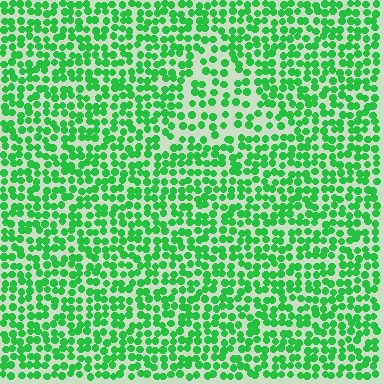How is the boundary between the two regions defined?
The boundary is defined by a change in element density (approximately 1.7x ratio). All elements are the same color, size, and shape.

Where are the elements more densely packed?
The elements are more densely packed outside the triangle boundary.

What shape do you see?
I see a triangle.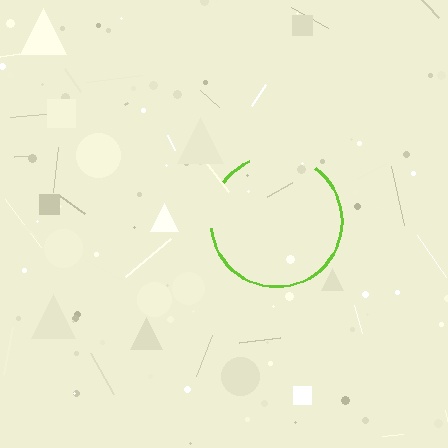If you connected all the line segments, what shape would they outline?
They would outline a circle.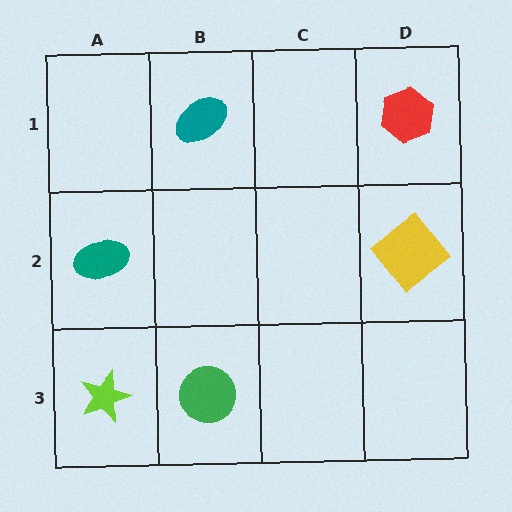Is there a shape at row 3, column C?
No, that cell is empty.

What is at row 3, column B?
A green circle.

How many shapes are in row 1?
2 shapes.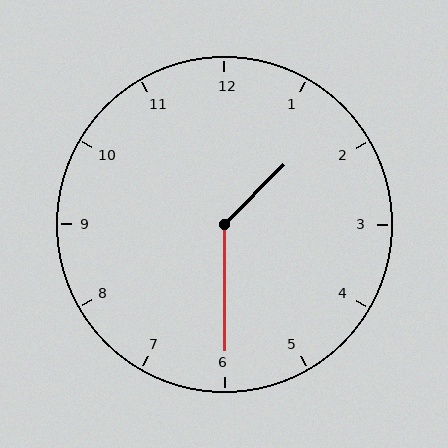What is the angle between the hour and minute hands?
Approximately 135 degrees.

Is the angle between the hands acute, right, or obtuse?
It is obtuse.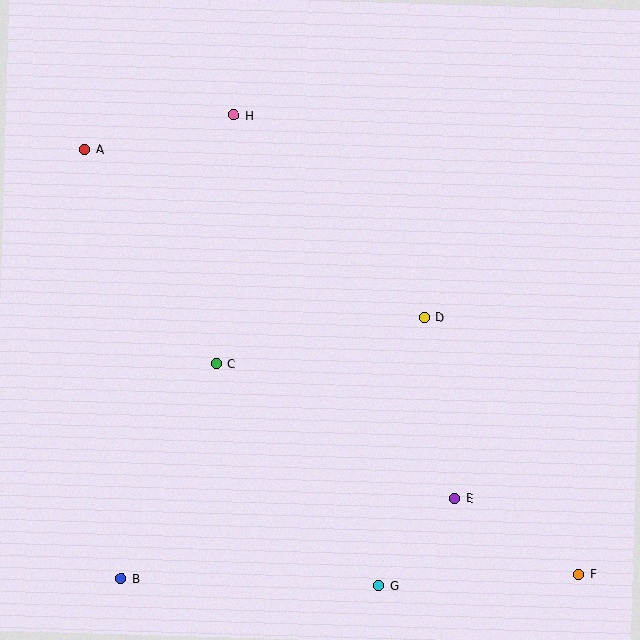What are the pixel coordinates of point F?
Point F is at (578, 574).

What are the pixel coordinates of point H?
Point H is at (234, 115).